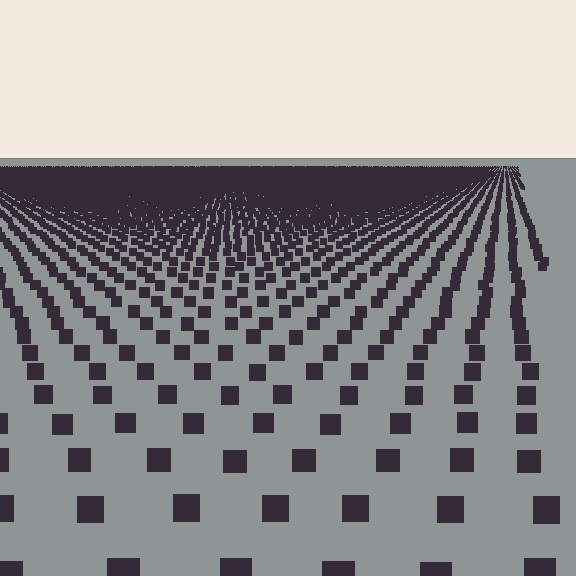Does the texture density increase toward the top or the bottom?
Density increases toward the top.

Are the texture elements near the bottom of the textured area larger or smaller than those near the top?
Larger. Near the bottom, elements are closer to the viewer and appear at a bigger on-screen size.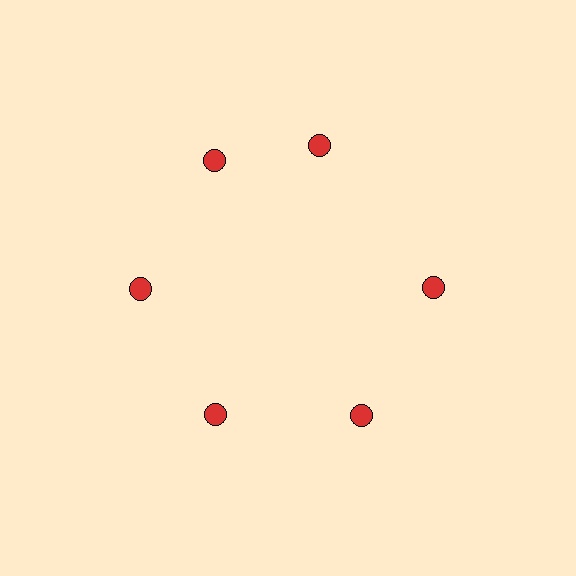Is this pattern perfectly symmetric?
No. The 6 red circles are arranged in a ring, but one element near the 1 o'clock position is rotated out of alignment along the ring, breaking the 6-fold rotational symmetry.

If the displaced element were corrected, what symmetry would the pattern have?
It would have 6-fold rotational symmetry — the pattern would map onto itself every 60 degrees.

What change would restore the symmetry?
The symmetry would be restored by rotating it back into even spacing with its neighbors so that all 6 circles sit at equal angles and equal distance from the center.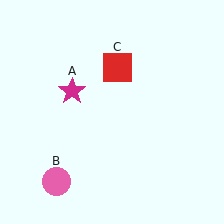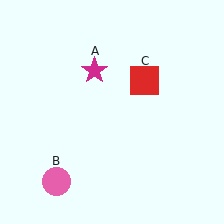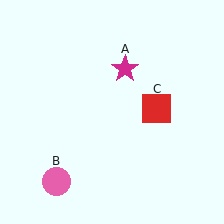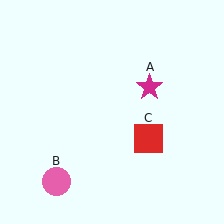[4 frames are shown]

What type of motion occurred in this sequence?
The magenta star (object A), red square (object C) rotated clockwise around the center of the scene.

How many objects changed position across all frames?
2 objects changed position: magenta star (object A), red square (object C).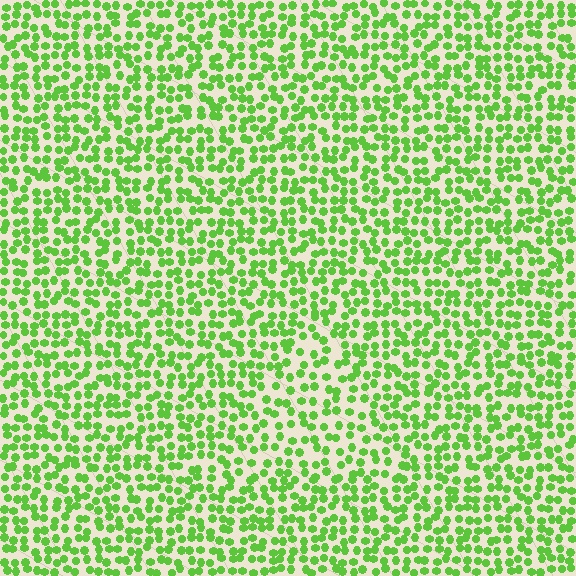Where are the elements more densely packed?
The elements are more densely packed outside the triangle boundary.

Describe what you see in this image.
The image contains small lime elements arranged at two different densities. A triangle-shaped region is visible where the elements are less densely packed than the surrounding area.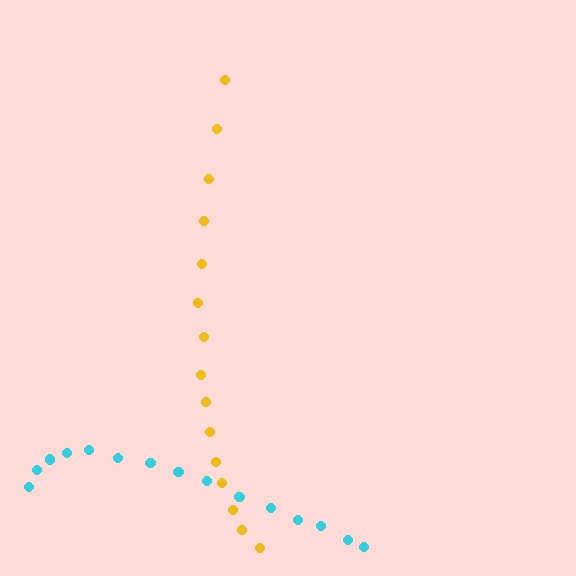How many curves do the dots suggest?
There are 2 distinct paths.